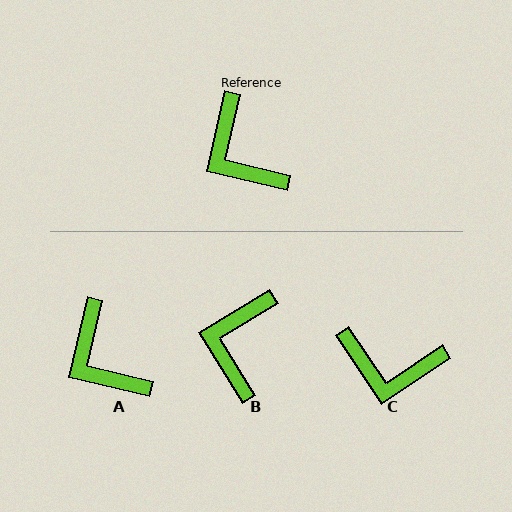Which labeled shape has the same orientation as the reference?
A.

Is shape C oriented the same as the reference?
No, it is off by about 47 degrees.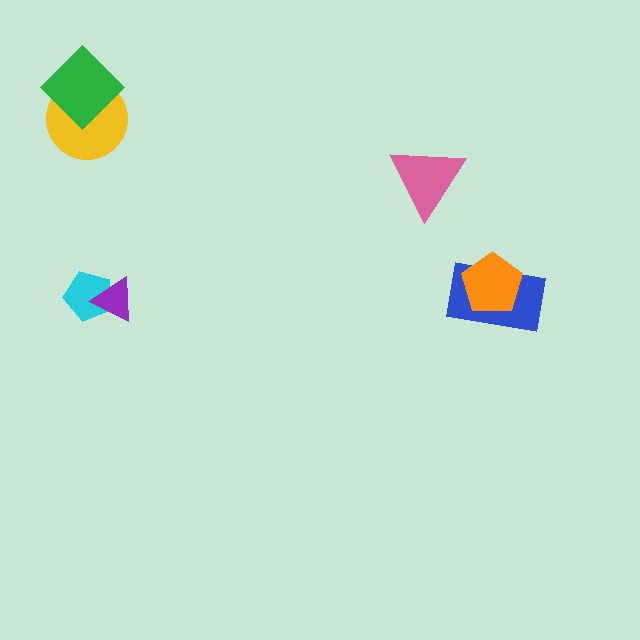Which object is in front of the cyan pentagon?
The purple triangle is in front of the cyan pentagon.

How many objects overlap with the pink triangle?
0 objects overlap with the pink triangle.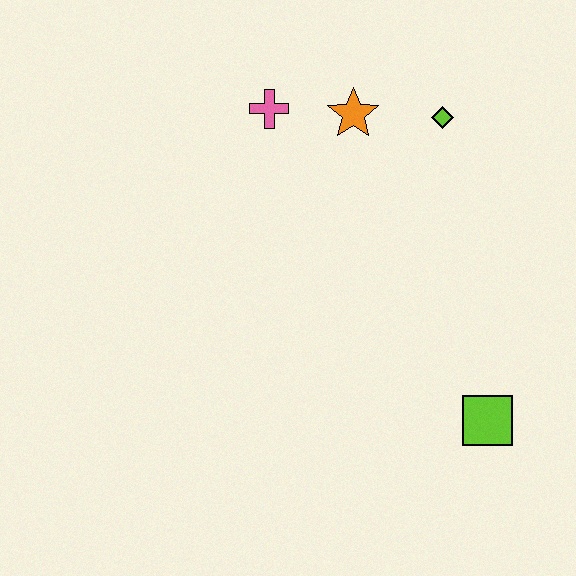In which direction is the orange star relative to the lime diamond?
The orange star is to the left of the lime diamond.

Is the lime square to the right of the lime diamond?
Yes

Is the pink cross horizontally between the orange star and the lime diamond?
No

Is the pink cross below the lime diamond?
No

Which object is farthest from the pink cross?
The lime square is farthest from the pink cross.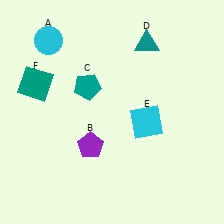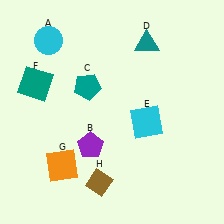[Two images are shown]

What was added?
An orange square (G), a brown diamond (H) were added in Image 2.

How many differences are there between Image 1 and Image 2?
There are 2 differences between the two images.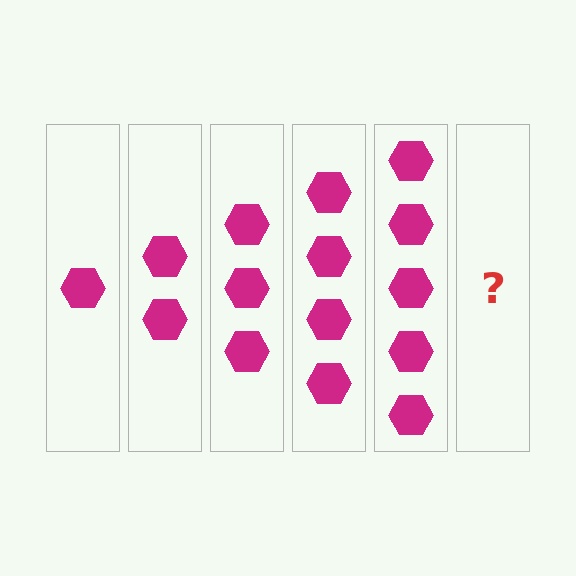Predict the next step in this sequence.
The next step is 6 hexagons.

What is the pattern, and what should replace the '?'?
The pattern is that each step adds one more hexagon. The '?' should be 6 hexagons.